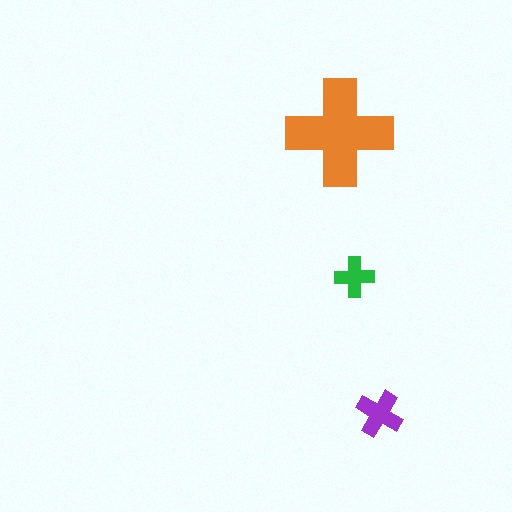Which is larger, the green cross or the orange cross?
The orange one.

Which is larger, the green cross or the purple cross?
The purple one.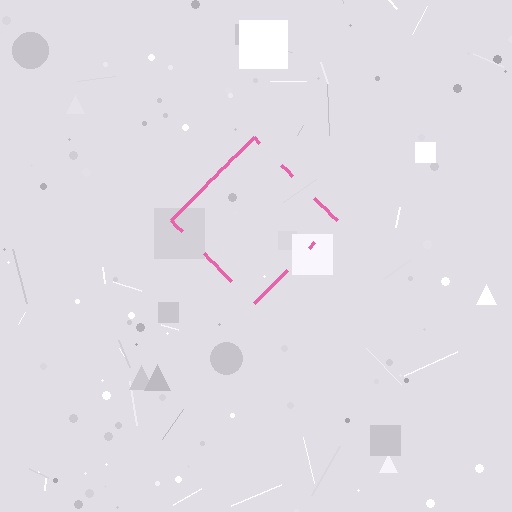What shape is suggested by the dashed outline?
The dashed outline suggests a diamond.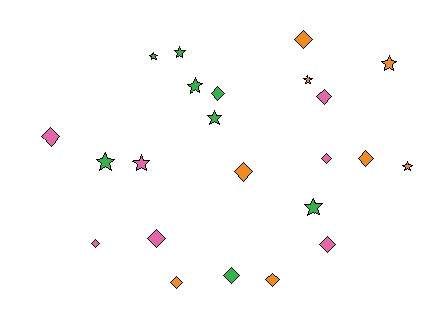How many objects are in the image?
There are 23 objects.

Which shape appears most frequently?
Diamond, with 13 objects.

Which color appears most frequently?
Orange, with 8 objects.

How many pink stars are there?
There is 1 pink star.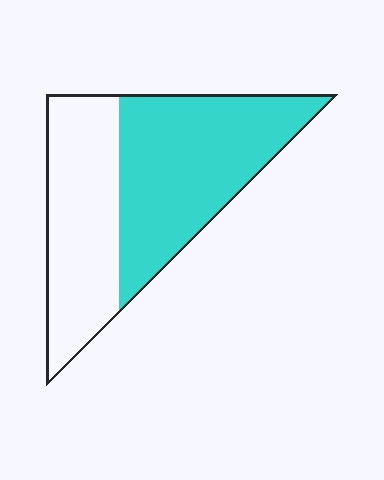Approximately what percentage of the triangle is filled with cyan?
Approximately 55%.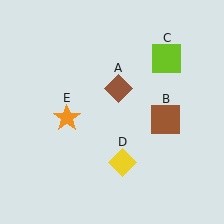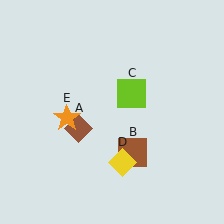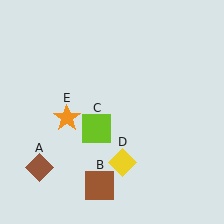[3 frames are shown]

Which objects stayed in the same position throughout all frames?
Yellow diamond (object D) and orange star (object E) remained stationary.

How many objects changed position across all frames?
3 objects changed position: brown diamond (object A), brown square (object B), lime square (object C).